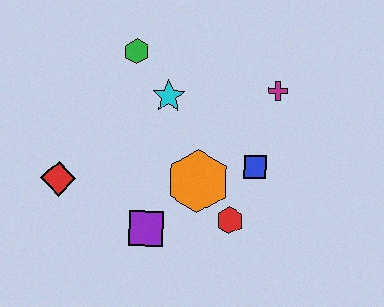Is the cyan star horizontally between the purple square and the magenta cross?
Yes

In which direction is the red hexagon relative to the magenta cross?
The red hexagon is below the magenta cross.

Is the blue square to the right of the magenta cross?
No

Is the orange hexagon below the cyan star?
Yes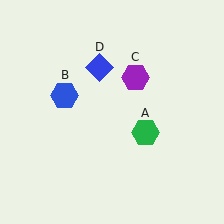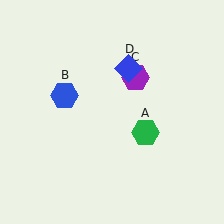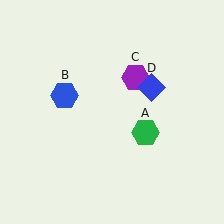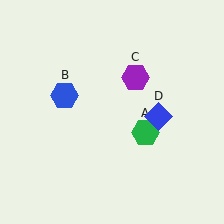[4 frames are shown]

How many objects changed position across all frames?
1 object changed position: blue diamond (object D).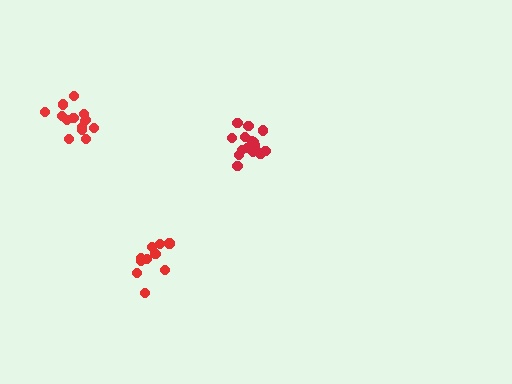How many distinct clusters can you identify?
There are 3 distinct clusters.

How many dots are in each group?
Group 1: 15 dots, Group 2: 14 dots, Group 3: 10 dots (39 total).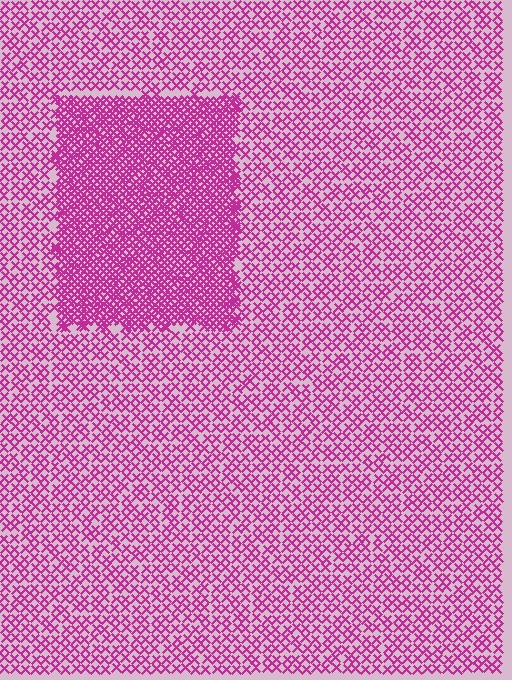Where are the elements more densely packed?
The elements are more densely packed inside the rectangle boundary.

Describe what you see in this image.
The image contains small magenta elements arranged at two different densities. A rectangle-shaped region is visible where the elements are more densely packed than the surrounding area.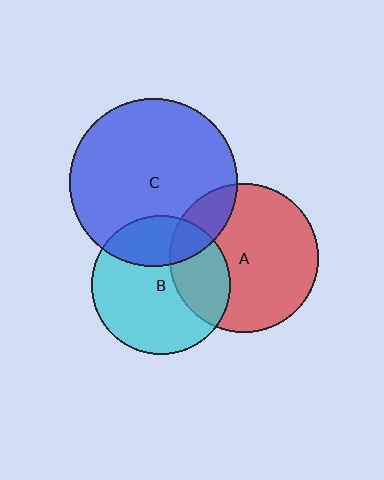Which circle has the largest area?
Circle C (blue).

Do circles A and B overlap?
Yes.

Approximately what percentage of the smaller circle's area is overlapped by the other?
Approximately 30%.